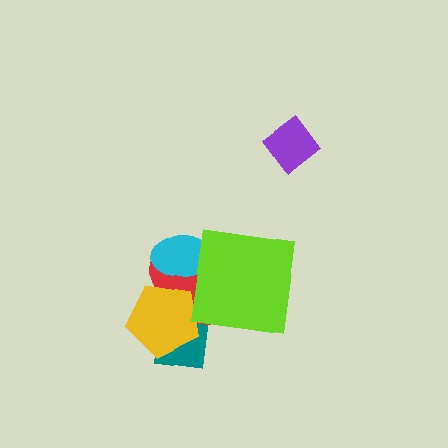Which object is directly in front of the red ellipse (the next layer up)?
The cyan ellipse is directly in front of the red ellipse.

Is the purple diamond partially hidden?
No, no other shape covers it.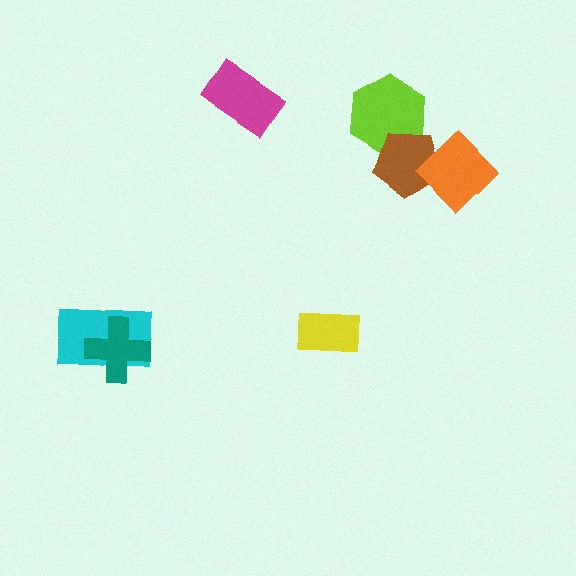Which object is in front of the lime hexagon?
The brown pentagon is in front of the lime hexagon.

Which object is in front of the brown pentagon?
The orange diamond is in front of the brown pentagon.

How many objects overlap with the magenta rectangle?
0 objects overlap with the magenta rectangle.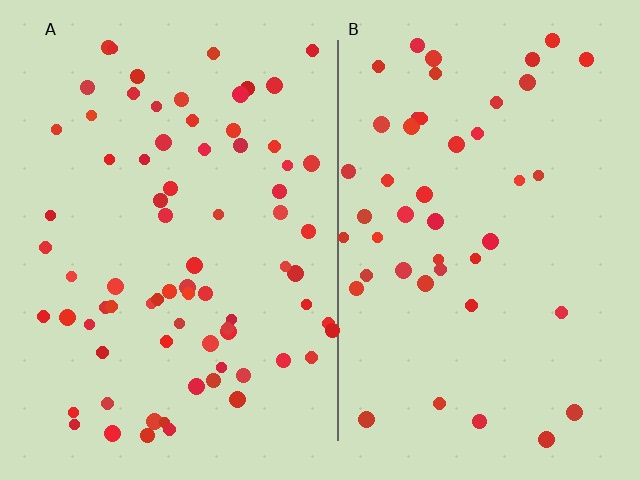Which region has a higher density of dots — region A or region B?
A (the left).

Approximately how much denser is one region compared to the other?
Approximately 1.6× — region A over region B.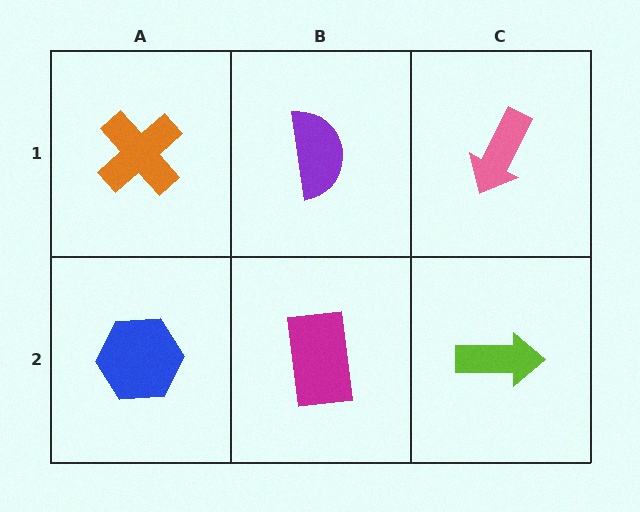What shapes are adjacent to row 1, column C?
A lime arrow (row 2, column C), a purple semicircle (row 1, column B).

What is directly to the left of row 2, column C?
A magenta rectangle.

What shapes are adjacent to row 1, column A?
A blue hexagon (row 2, column A), a purple semicircle (row 1, column B).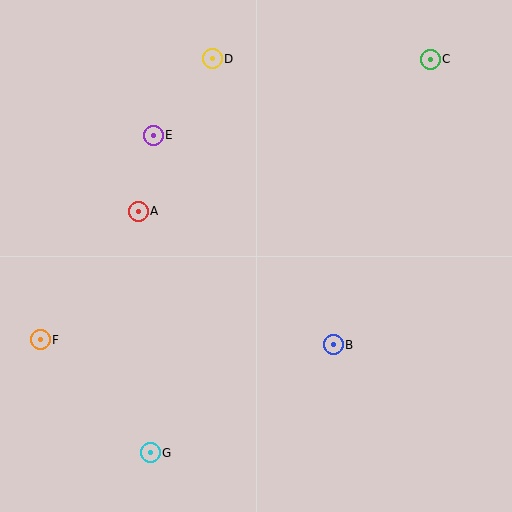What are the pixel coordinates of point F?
Point F is at (40, 340).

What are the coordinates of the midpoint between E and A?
The midpoint between E and A is at (146, 173).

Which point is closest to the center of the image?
Point B at (333, 345) is closest to the center.